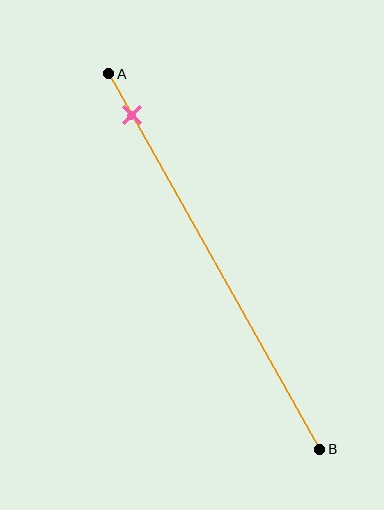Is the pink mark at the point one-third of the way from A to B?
No, the mark is at about 10% from A, not at the 33% one-third point.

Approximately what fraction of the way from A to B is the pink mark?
The pink mark is approximately 10% of the way from A to B.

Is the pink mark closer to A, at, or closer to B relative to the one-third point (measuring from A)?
The pink mark is closer to point A than the one-third point of segment AB.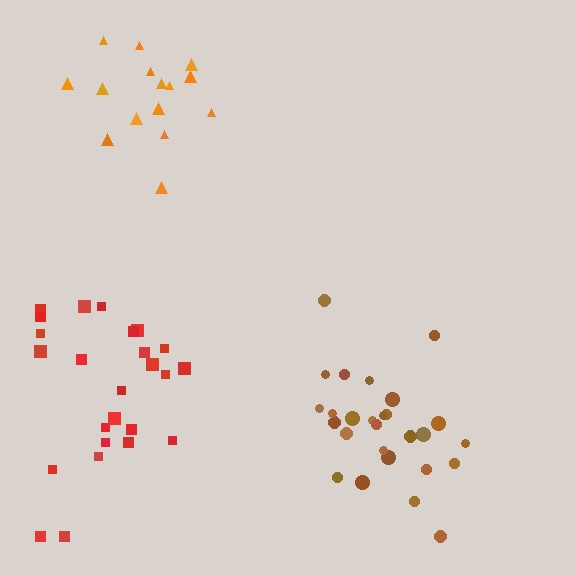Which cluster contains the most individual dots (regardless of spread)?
Brown (27).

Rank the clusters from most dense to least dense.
brown, orange, red.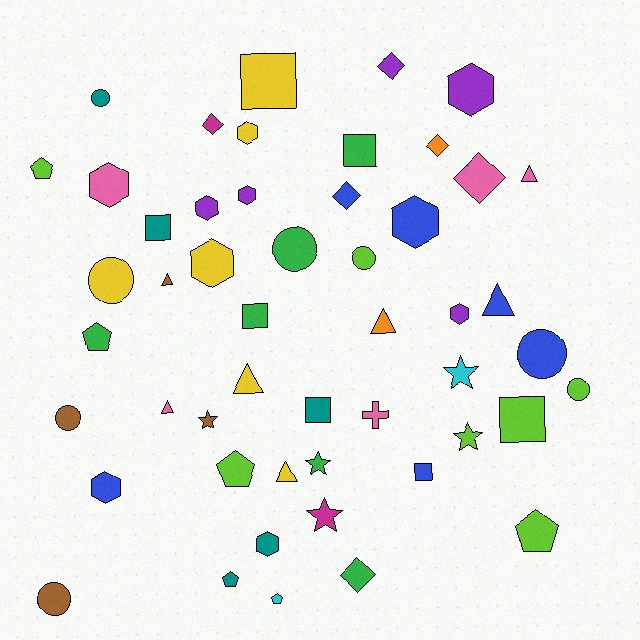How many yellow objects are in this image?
There are 6 yellow objects.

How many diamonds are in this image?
There are 6 diamonds.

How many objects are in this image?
There are 50 objects.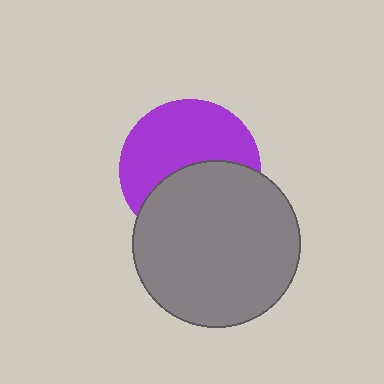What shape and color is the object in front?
The object in front is a gray circle.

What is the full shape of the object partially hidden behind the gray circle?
The partially hidden object is a purple circle.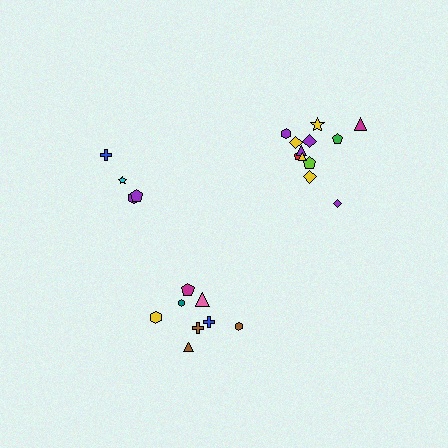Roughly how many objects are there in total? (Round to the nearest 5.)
Roughly 25 objects in total.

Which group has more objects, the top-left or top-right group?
The top-right group.